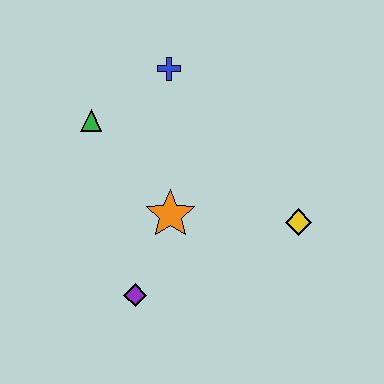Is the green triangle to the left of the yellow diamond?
Yes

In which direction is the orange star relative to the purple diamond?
The orange star is above the purple diamond.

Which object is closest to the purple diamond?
The orange star is closest to the purple diamond.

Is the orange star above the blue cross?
No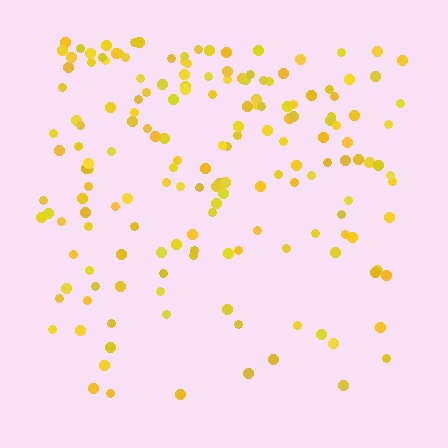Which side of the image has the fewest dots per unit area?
The bottom.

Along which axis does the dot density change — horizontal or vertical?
Vertical.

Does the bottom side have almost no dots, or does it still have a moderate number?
Still a moderate number, just noticeably fewer than the top.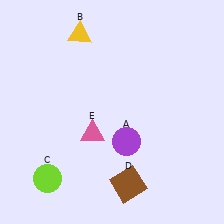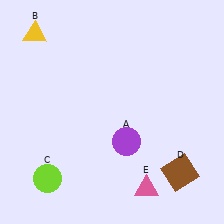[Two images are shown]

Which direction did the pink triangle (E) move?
The pink triangle (E) moved down.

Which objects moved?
The objects that moved are: the yellow triangle (B), the brown square (D), the pink triangle (E).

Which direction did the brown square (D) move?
The brown square (D) moved right.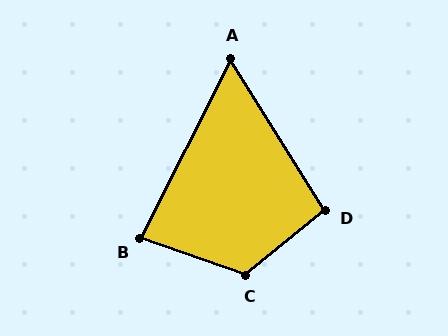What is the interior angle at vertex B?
Approximately 82 degrees (acute).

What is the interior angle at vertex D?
Approximately 98 degrees (obtuse).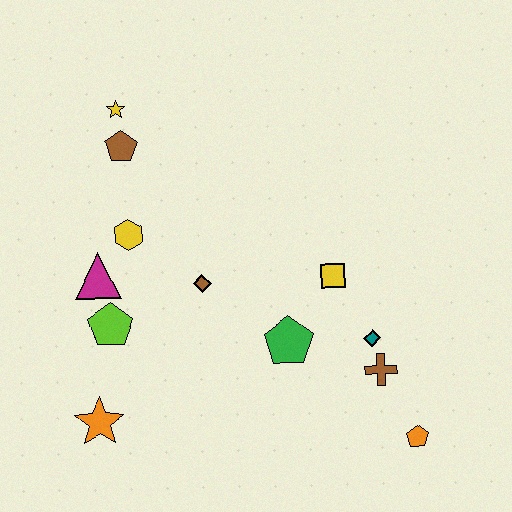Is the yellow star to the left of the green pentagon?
Yes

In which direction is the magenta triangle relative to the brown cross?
The magenta triangle is to the left of the brown cross.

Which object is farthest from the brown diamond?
The orange pentagon is farthest from the brown diamond.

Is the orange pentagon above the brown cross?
No